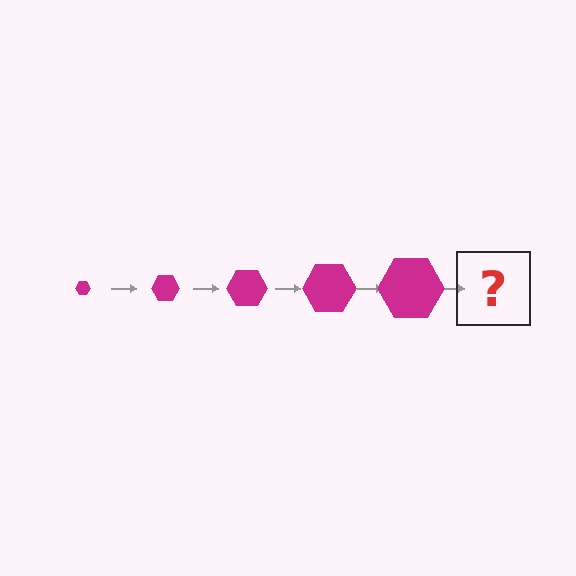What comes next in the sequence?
The next element should be a magenta hexagon, larger than the previous one.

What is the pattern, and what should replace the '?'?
The pattern is that the hexagon gets progressively larger each step. The '?' should be a magenta hexagon, larger than the previous one.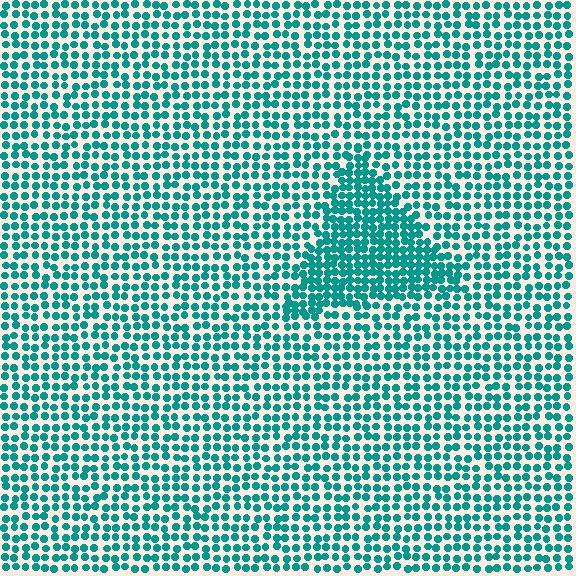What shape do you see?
I see a triangle.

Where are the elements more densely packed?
The elements are more densely packed inside the triangle boundary.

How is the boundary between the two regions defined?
The boundary is defined by a change in element density (approximately 1.7x ratio). All elements are the same color, size, and shape.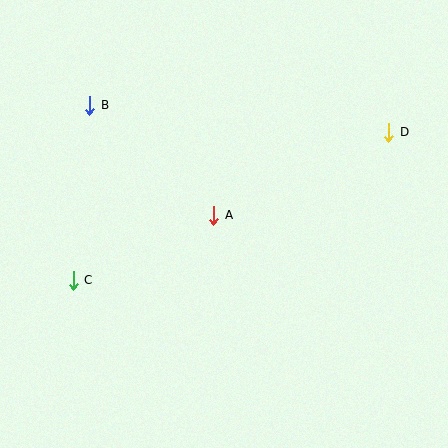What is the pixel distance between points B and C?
The distance between B and C is 176 pixels.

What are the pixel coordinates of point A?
Point A is at (214, 215).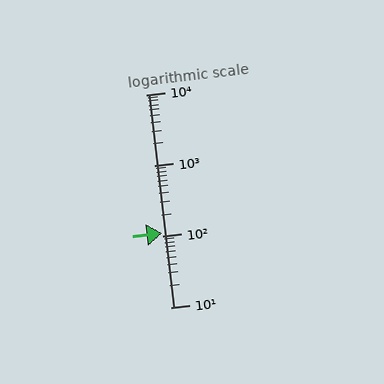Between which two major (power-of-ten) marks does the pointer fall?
The pointer is between 100 and 1000.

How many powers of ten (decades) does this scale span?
The scale spans 3 decades, from 10 to 10000.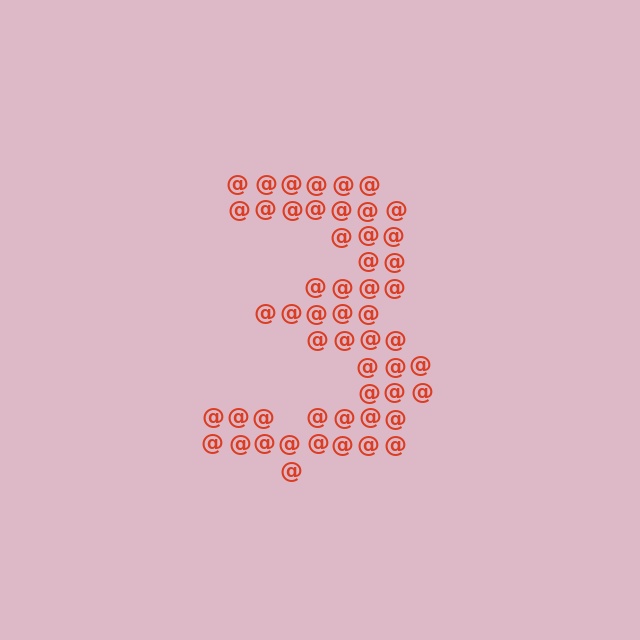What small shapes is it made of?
It is made of small at signs.